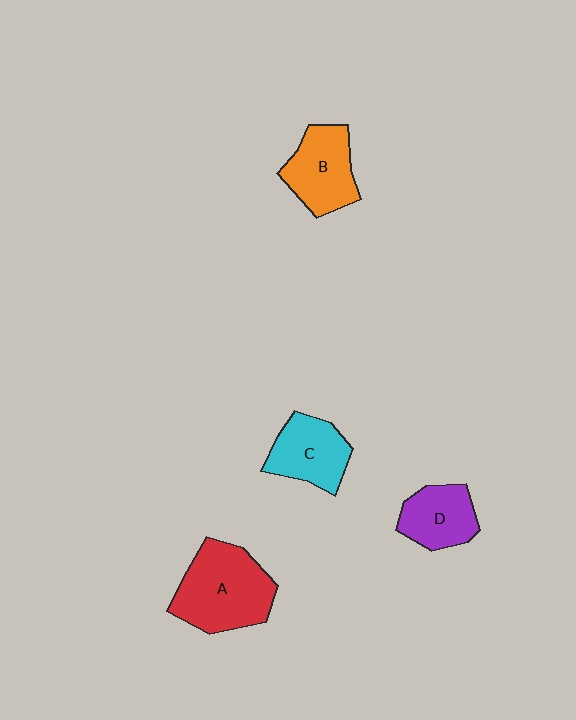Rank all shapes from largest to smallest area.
From largest to smallest: A (red), B (orange), C (cyan), D (purple).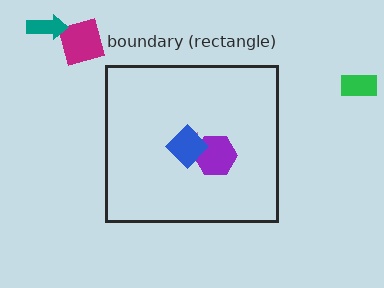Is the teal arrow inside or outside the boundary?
Outside.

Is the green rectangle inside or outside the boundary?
Outside.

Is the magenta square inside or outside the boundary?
Outside.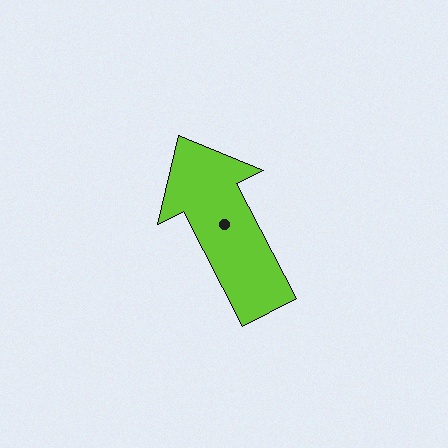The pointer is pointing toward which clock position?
Roughly 11 o'clock.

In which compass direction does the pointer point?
Northwest.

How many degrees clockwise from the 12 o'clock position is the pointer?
Approximately 333 degrees.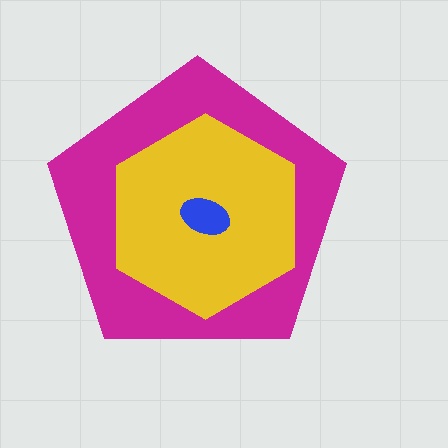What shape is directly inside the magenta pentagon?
The yellow hexagon.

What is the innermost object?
The blue ellipse.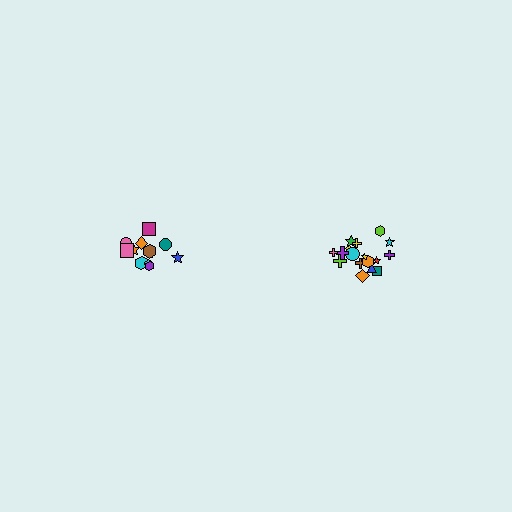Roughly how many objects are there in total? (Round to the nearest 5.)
Roughly 30 objects in total.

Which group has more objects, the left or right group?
The right group.